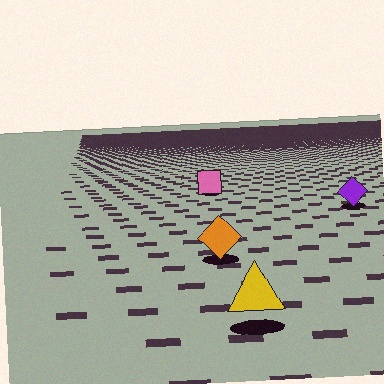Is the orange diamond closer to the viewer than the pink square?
Yes. The orange diamond is closer — you can tell from the texture gradient: the ground texture is coarser near it.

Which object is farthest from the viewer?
The pink square is farthest from the viewer. It appears smaller and the ground texture around it is denser.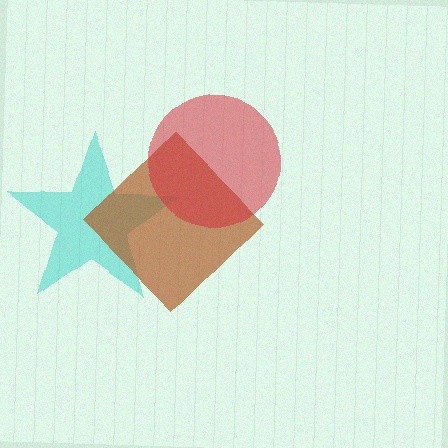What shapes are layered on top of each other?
The layered shapes are: a cyan star, a brown diamond, a red circle.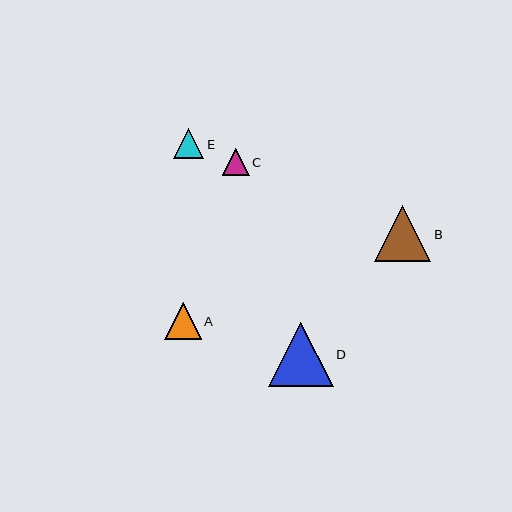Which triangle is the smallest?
Triangle C is the smallest with a size of approximately 27 pixels.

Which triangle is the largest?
Triangle D is the largest with a size of approximately 65 pixels.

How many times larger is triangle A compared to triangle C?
Triangle A is approximately 1.4 times the size of triangle C.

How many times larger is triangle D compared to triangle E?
Triangle D is approximately 2.1 times the size of triangle E.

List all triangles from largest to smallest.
From largest to smallest: D, B, A, E, C.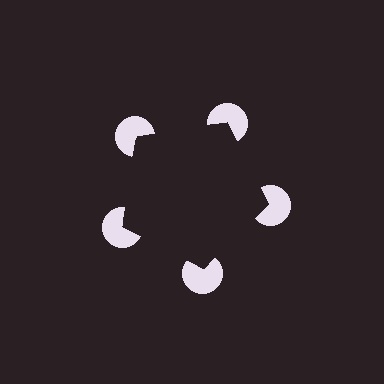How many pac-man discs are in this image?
There are 5 — one at each vertex of the illusory pentagon.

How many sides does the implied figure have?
5 sides.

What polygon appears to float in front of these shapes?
An illusory pentagon — its edges are inferred from the aligned wedge cuts in the pac-man discs, not physically drawn.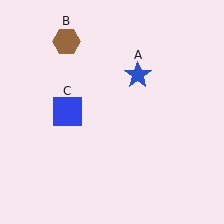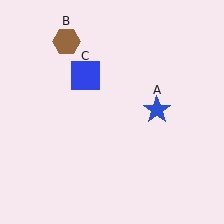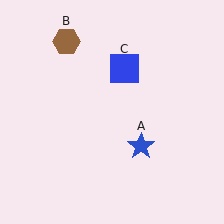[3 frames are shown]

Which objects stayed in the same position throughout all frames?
Brown hexagon (object B) remained stationary.